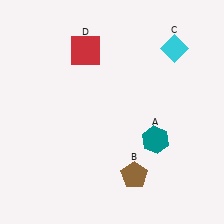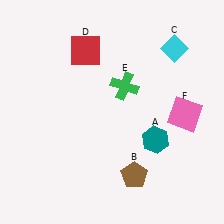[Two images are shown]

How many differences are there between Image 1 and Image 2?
There are 2 differences between the two images.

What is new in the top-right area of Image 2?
A green cross (E) was added in the top-right area of Image 2.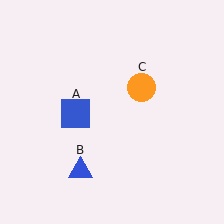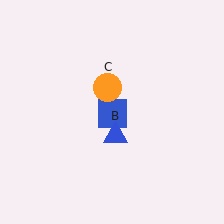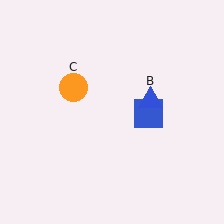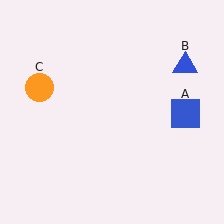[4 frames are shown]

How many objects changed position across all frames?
3 objects changed position: blue square (object A), blue triangle (object B), orange circle (object C).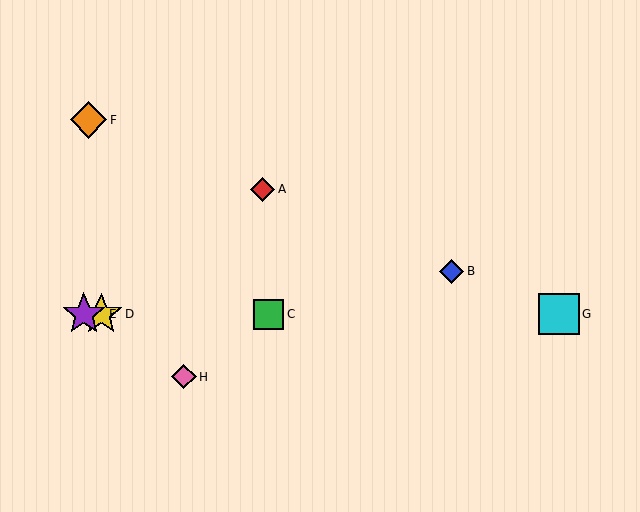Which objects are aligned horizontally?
Objects C, D, E, G are aligned horizontally.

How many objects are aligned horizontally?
4 objects (C, D, E, G) are aligned horizontally.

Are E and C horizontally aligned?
Yes, both are at y≈314.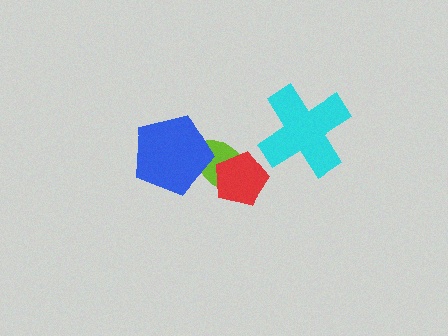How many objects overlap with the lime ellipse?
2 objects overlap with the lime ellipse.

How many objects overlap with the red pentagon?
1 object overlaps with the red pentagon.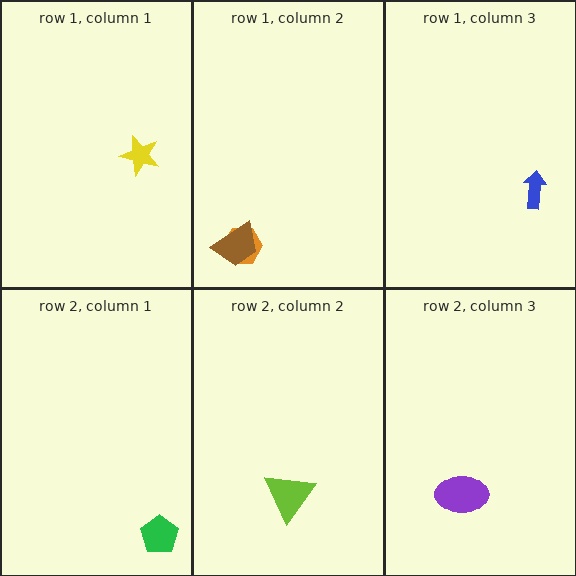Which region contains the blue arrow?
The row 1, column 3 region.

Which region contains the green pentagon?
The row 2, column 1 region.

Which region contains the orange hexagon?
The row 1, column 2 region.